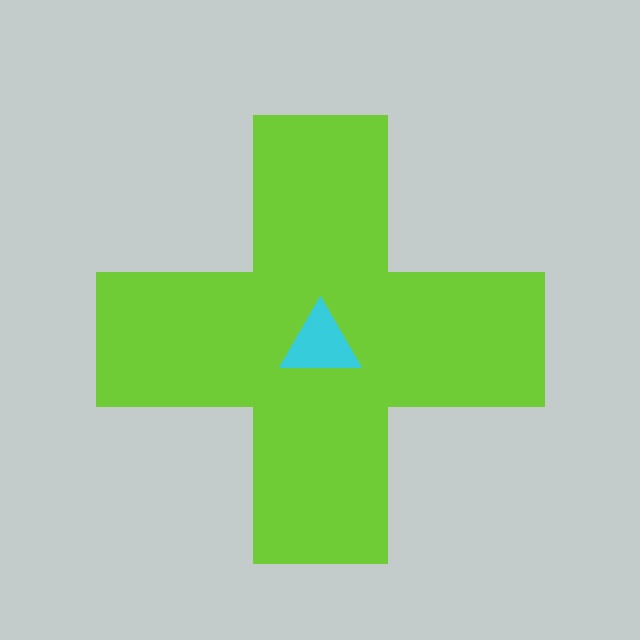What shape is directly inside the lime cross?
The cyan triangle.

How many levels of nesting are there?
2.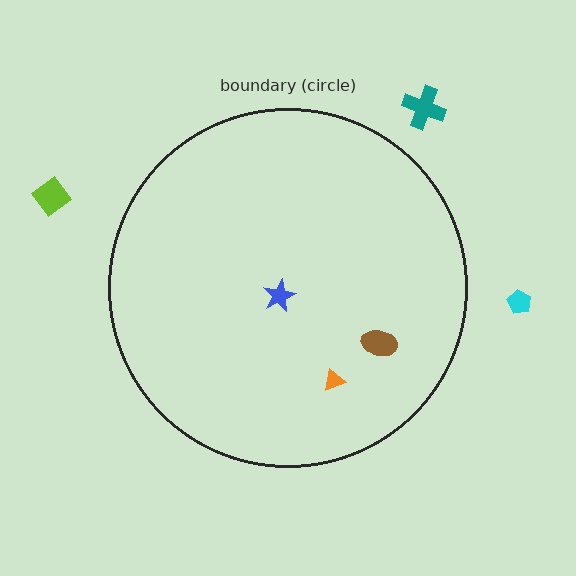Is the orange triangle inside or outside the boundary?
Inside.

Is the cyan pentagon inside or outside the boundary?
Outside.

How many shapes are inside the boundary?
3 inside, 3 outside.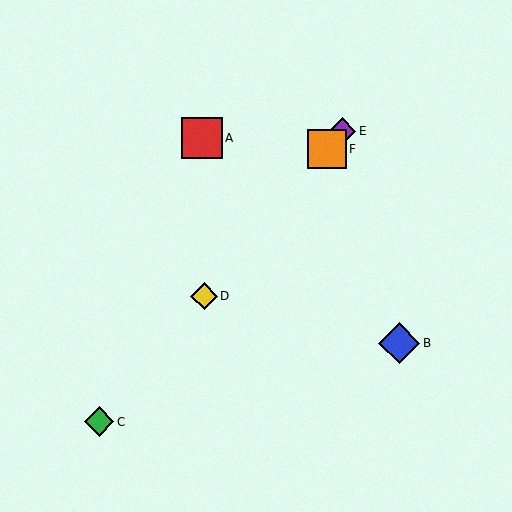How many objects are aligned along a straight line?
4 objects (C, D, E, F) are aligned along a straight line.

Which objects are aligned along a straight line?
Objects C, D, E, F are aligned along a straight line.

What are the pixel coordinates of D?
Object D is at (204, 296).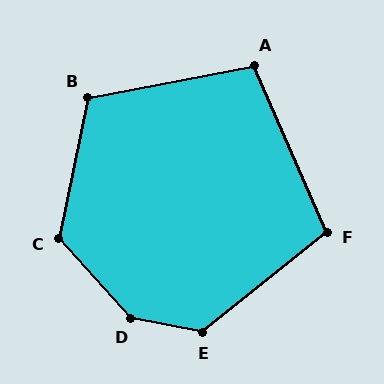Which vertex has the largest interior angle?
D, at approximately 142 degrees.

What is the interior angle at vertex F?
Approximately 105 degrees (obtuse).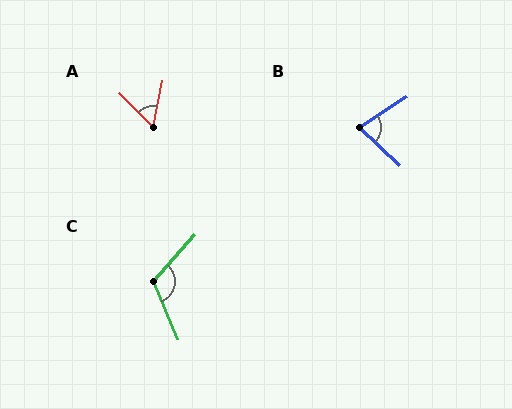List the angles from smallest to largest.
A (57°), B (76°), C (116°).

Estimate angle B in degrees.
Approximately 76 degrees.